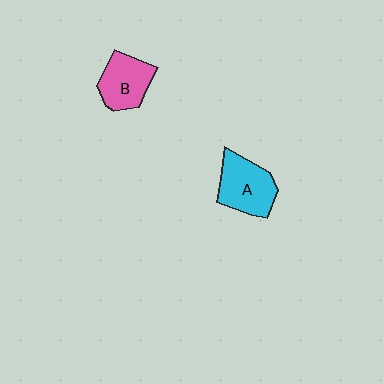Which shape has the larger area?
Shape A (cyan).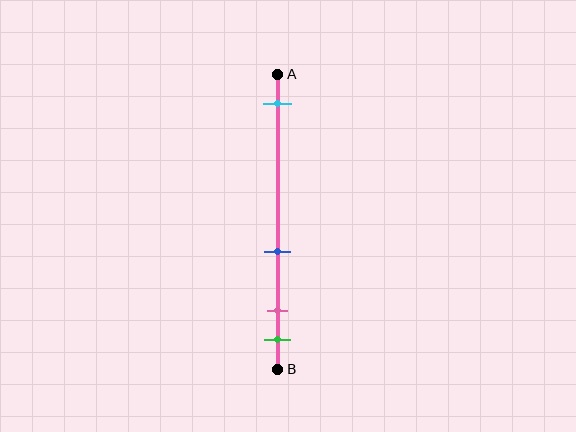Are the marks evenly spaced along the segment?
No, the marks are not evenly spaced.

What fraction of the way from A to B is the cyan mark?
The cyan mark is approximately 10% (0.1) of the way from A to B.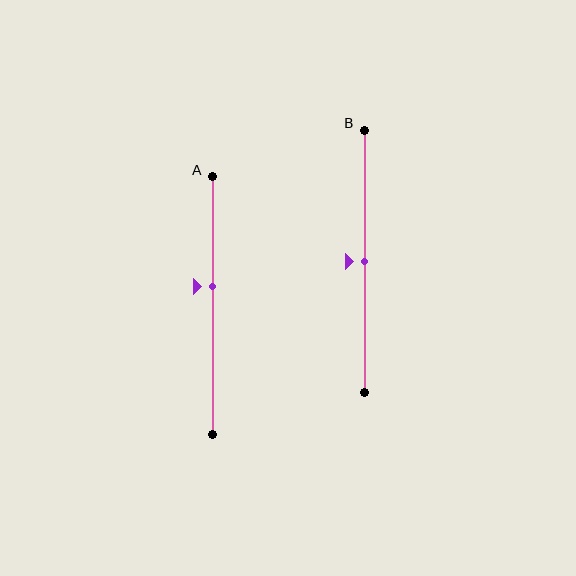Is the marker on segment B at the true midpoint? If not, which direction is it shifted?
Yes, the marker on segment B is at the true midpoint.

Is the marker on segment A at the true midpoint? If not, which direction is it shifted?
No, the marker on segment A is shifted upward by about 7% of the segment length.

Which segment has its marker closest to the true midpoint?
Segment B has its marker closest to the true midpoint.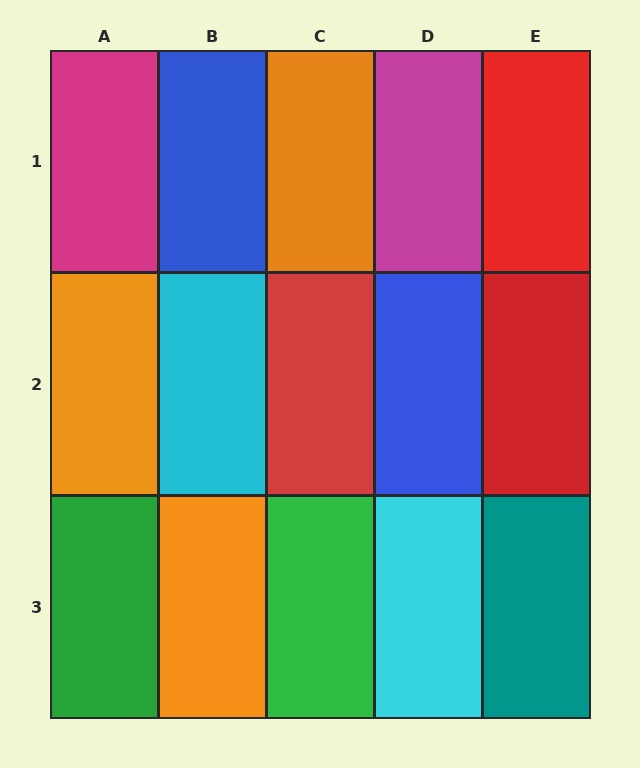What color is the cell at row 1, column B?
Blue.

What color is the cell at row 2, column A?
Orange.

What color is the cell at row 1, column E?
Red.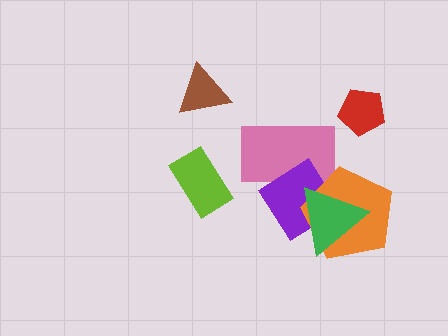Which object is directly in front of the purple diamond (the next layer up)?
The orange pentagon is directly in front of the purple diamond.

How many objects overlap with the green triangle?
3 objects overlap with the green triangle.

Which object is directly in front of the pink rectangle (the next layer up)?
The purple diamond is directly in front of the pink rectangle.